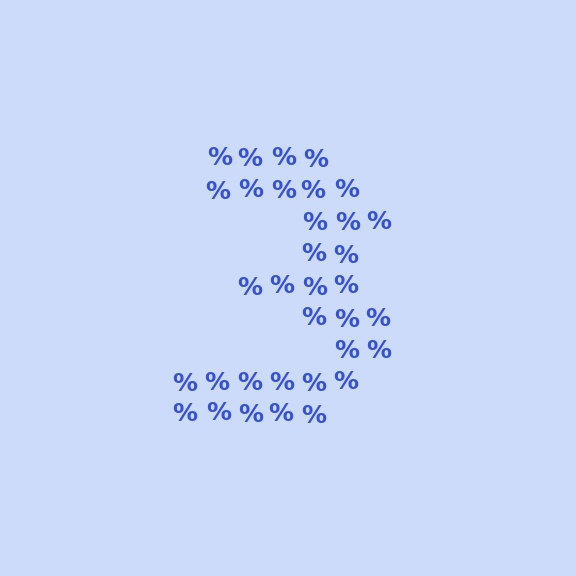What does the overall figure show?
The overall figure shows the digit 3.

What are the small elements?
The small elements are percent signs.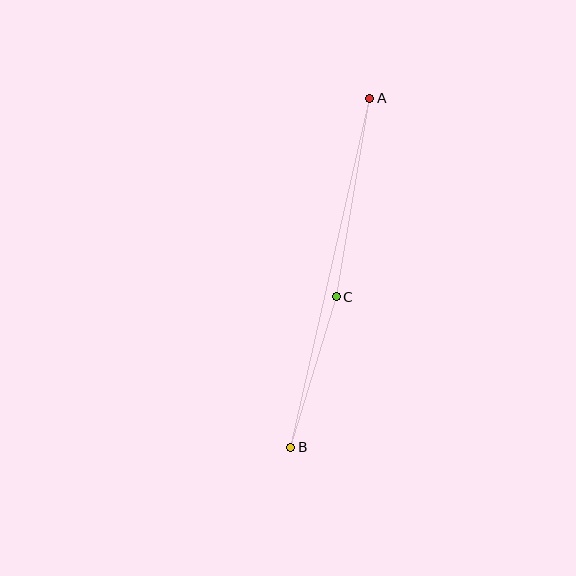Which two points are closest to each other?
Points B and C are closest to each other.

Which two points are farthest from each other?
Points A and B are farthest from each other.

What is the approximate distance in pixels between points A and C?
The distance between A and C is approximately 201 pixels.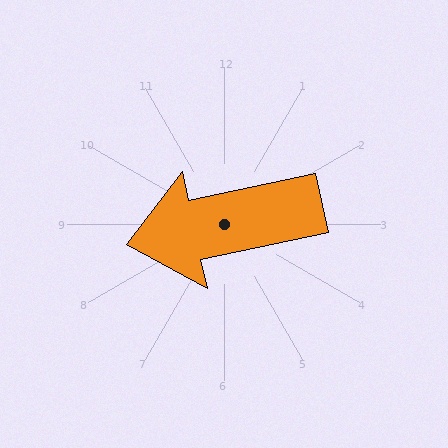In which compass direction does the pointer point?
West.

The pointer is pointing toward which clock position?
Roughly 9 o'clock.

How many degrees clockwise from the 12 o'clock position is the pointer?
Approximately 258 degrees.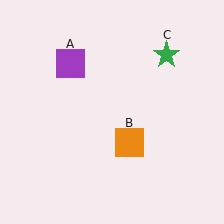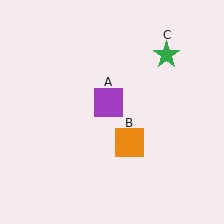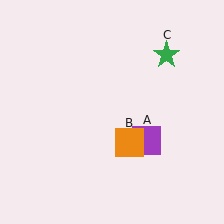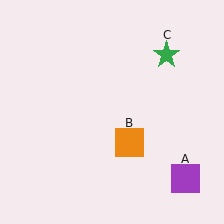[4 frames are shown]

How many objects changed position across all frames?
1 object changed position: purple square (object A).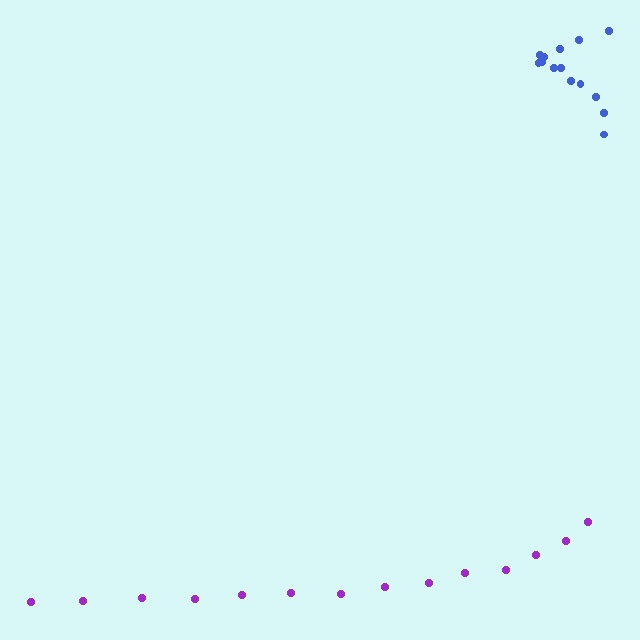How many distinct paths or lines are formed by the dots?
There are 2 distinct paths.